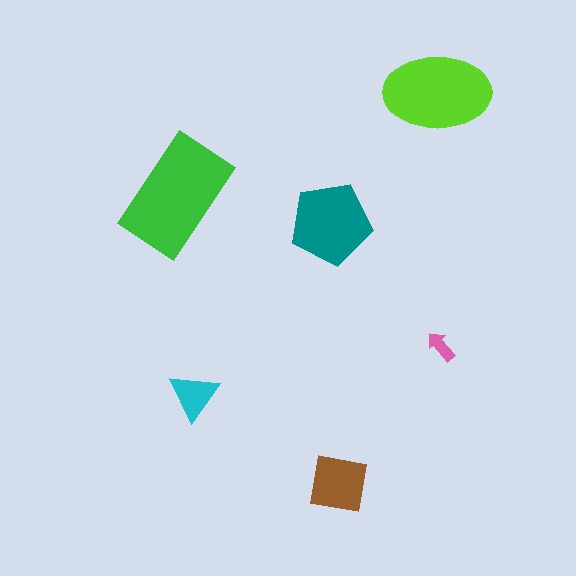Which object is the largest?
The green rectangle.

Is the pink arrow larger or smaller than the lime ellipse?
Smaller.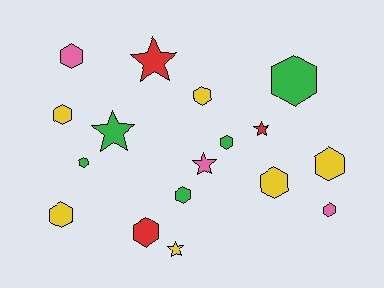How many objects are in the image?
There are 17 objects.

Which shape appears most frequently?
Hexagon, with 12 objects.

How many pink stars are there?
There is 1 pink star.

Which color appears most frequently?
Yellow, with 6 objects.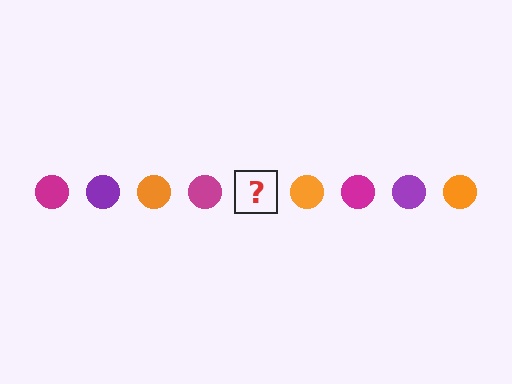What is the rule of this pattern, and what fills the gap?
The rule is that the pattern cycles through magenta, purple, orange circles. The gap should be filled with a purple circle.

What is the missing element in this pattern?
The missing element is a purple circle.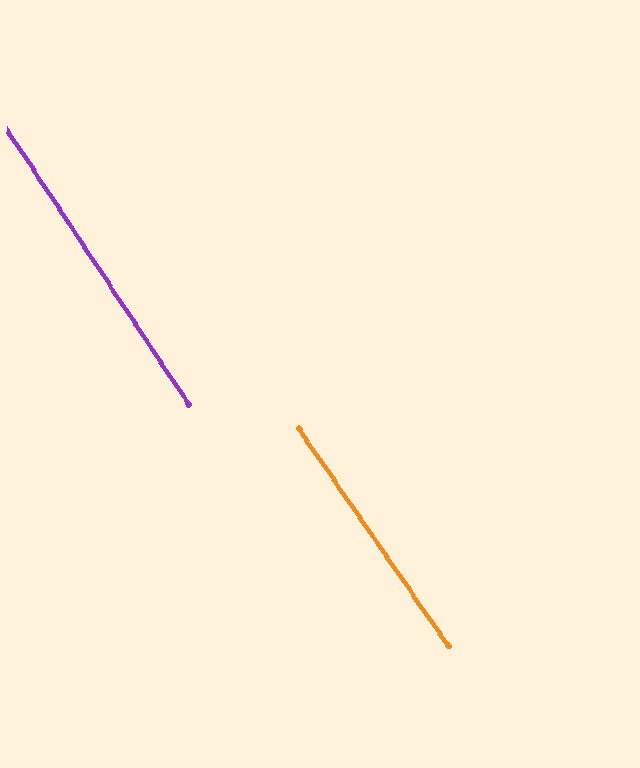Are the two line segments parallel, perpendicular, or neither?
Parallel — their directions differ by only 0.8°.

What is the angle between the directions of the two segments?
Approximately 1 degree.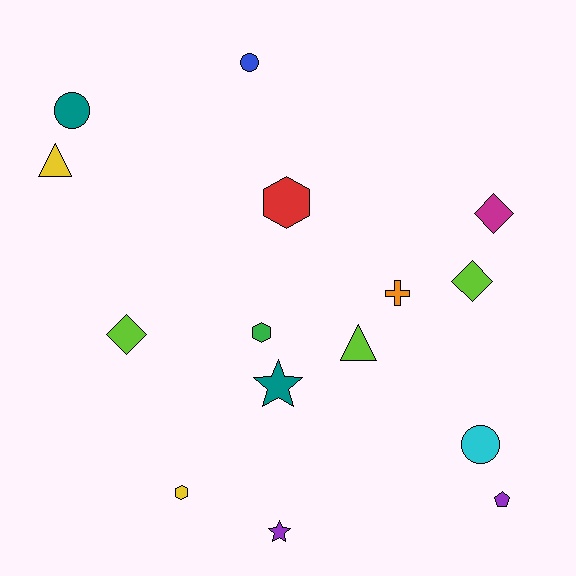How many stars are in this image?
There are 2 stars.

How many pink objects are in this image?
There are no pink objects.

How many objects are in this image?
There are 15 objects.